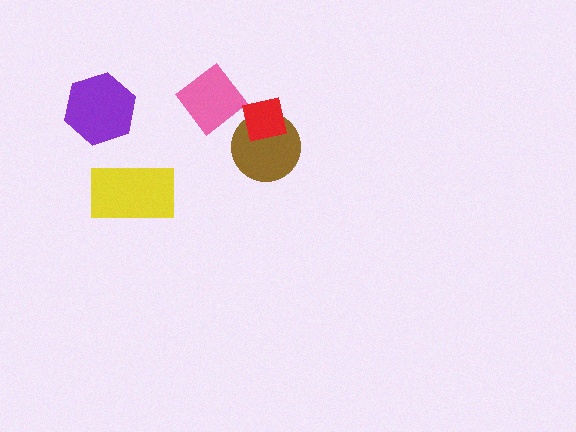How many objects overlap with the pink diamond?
0 objects overlap with the pink diamond.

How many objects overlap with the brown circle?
1 object overlaps with the brown circle.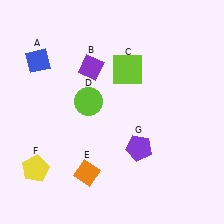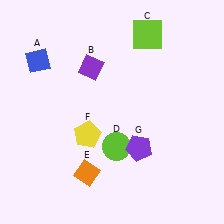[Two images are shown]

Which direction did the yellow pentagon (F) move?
The yellow pentagon (F) moved right.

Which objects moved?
The objects that moved are: the lime square (C), the lime circle (D), the yellow pentagon (F).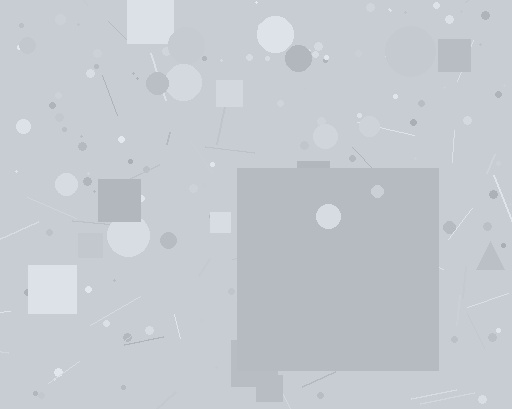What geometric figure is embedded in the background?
A square is embedded in the background.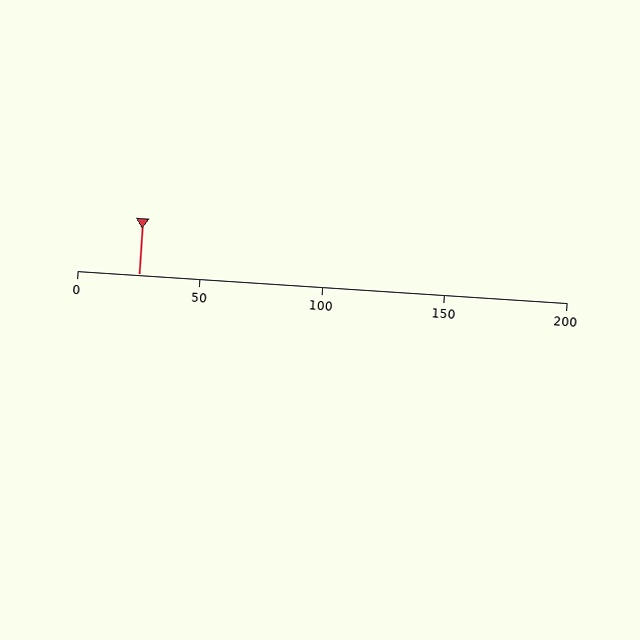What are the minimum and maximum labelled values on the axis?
The axis runs from 0 to 200.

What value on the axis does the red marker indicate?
The marker indicates approximately 25.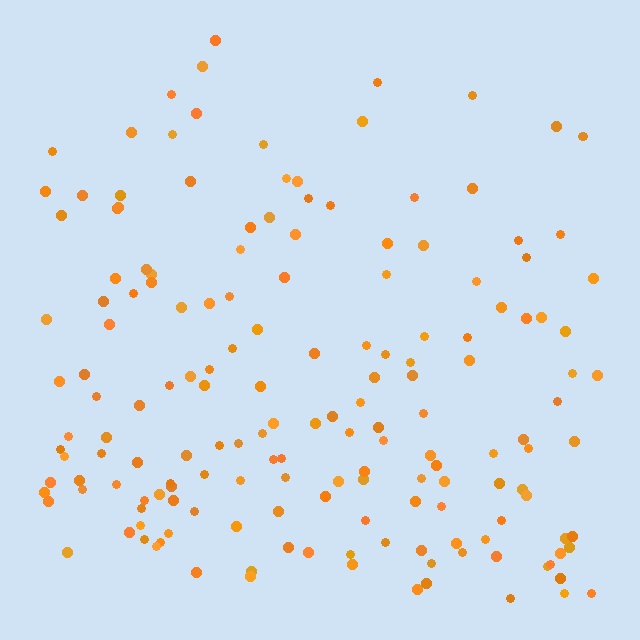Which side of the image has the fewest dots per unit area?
The top.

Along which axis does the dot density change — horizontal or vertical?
Vertical.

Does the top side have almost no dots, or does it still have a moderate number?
Still a moderate number, just noticeably fewer than the bottom.